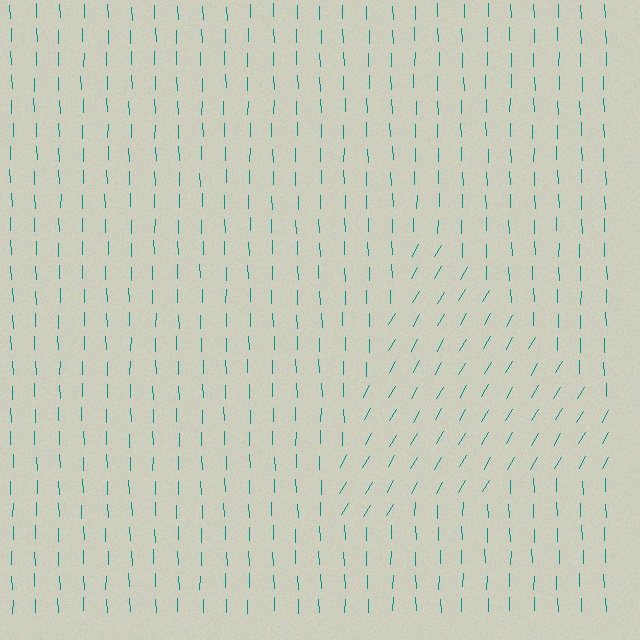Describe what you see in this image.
The image is filled with small teal line segments. A triangle region in the image has lines oriented differently from the surrounding lines, creating a visible texture boundary.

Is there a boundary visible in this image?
Yes, there is a texture boundary formed by a change in line orientation.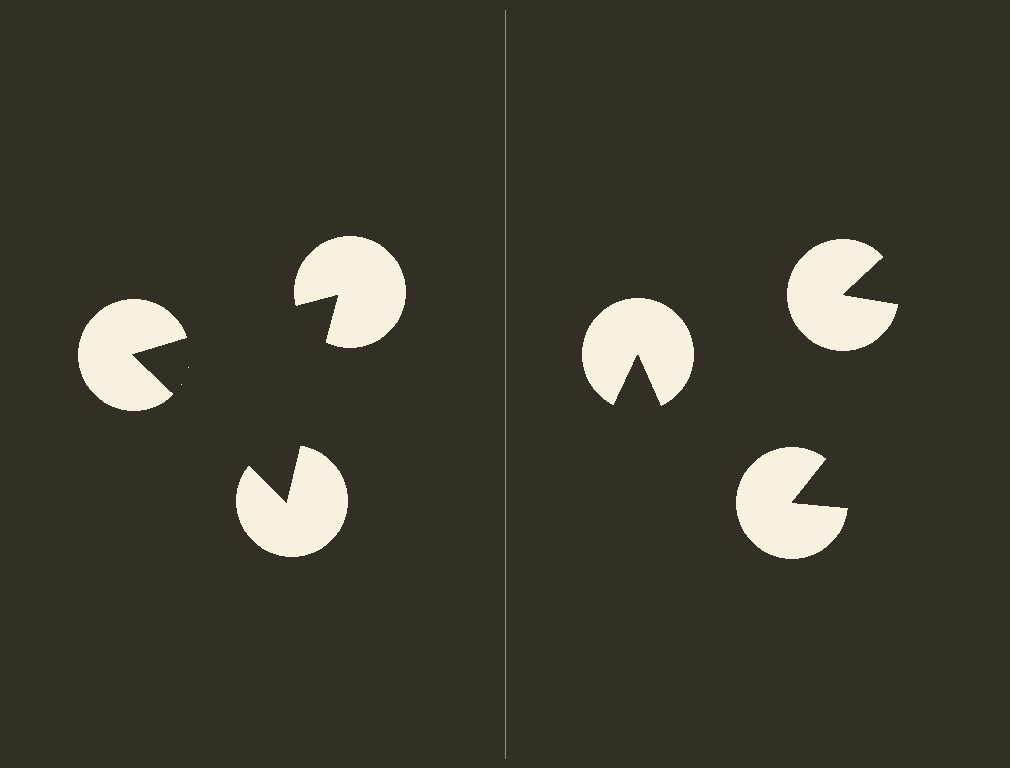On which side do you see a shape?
An illusory triangle appears on the left side. On the right side the wedge cuts are rotated, so no coherent shape forms.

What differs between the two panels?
The pac-man discs are positioned identically on both sides; only the wedge orientations differ. On the left they align to a triangle; on the right they are misaligned.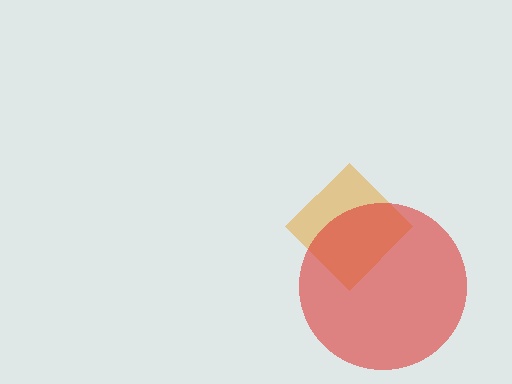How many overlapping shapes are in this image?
There are 2 overlapping shapes in the image.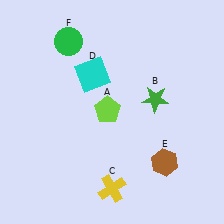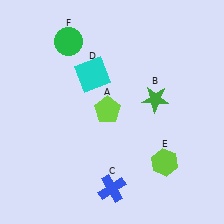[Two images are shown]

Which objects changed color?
C changed from yellow to blue. E changed from brown to lime.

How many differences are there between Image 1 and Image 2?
There are 2 differences between the two images.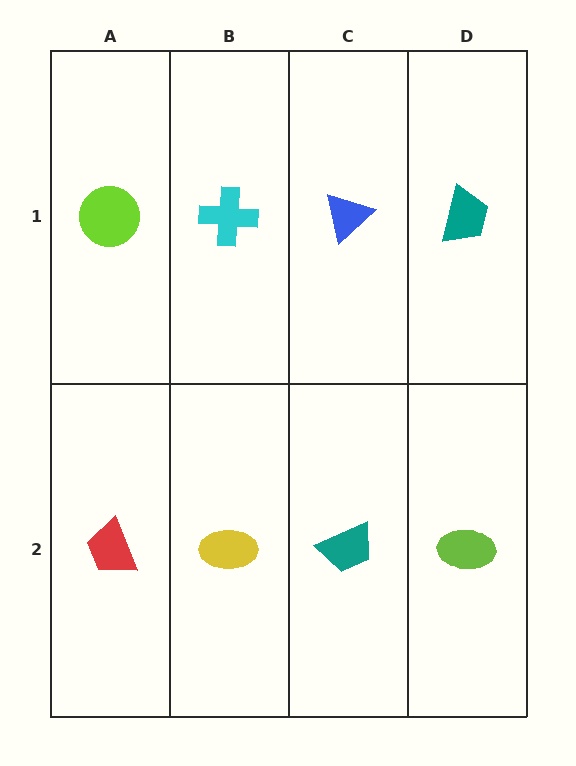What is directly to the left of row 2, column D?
A teal trapezoid.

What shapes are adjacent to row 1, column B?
A yellow ellipse (row 2, column B), a lime circle (row 1, column A), a blue triangle (row 1, column C).